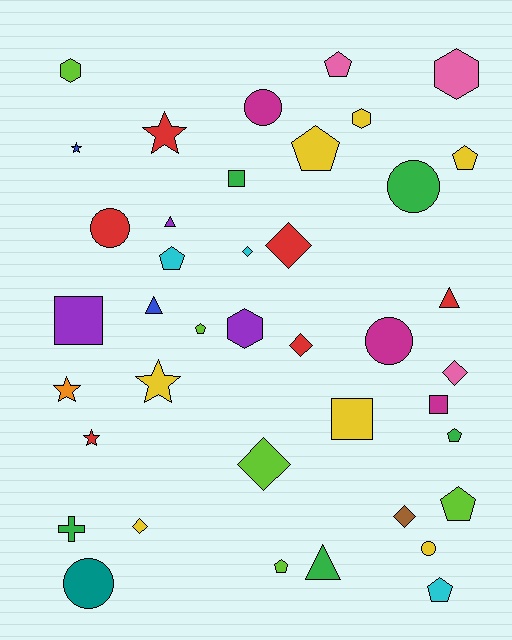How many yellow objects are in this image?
There are 7 yellow objects.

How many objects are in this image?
There are 40 objects.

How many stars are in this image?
There are 5 stars.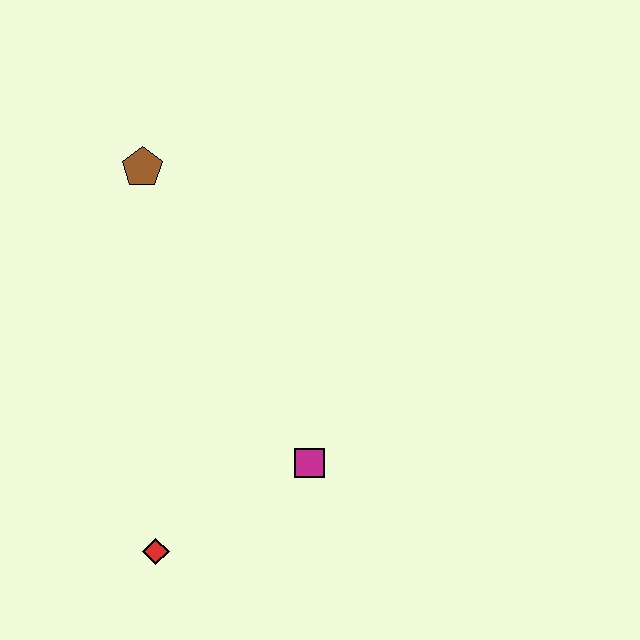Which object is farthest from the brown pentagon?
The red diamond is farthest from the brown pentagon.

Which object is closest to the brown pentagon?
The magenta square is closest to the brown pentagon.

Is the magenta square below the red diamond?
No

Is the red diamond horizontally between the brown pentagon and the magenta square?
Yes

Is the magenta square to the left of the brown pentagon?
No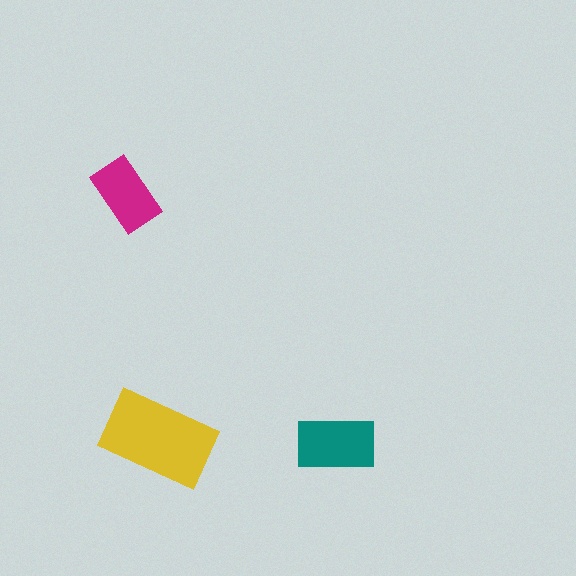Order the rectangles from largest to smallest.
the yellow one, the teal one, the magenta one.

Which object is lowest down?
The teal rectangle is bottommost.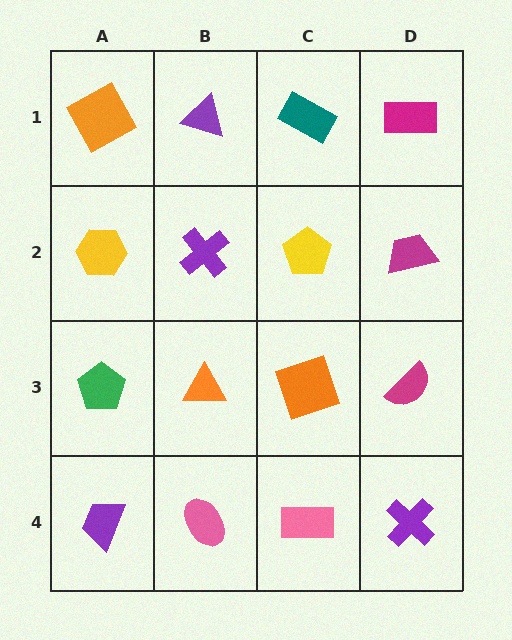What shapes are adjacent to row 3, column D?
A magenta trapezoid (row 2, column D), a purple cross (row 4, column D), an orange square (row 3, column C).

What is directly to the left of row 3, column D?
An orange square.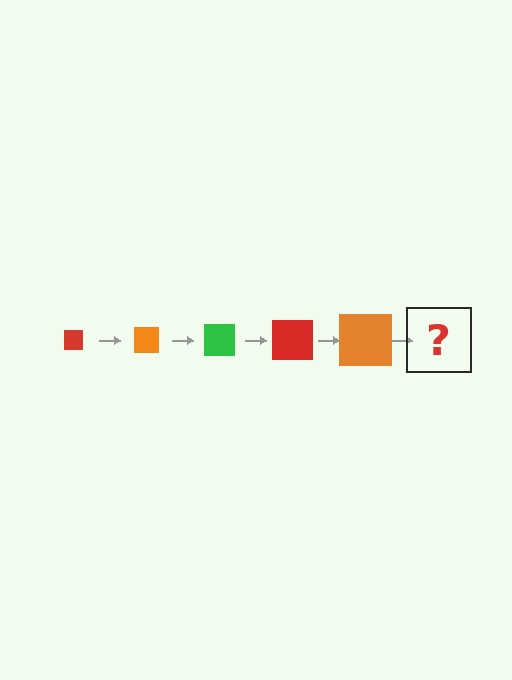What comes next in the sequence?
The next element should be a green square, larger than the previous one.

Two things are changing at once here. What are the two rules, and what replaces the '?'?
The two rules are that the square grows larger each step and the color cycles through red, orange, and green. The '?' should be a green square, larger than the previous one.